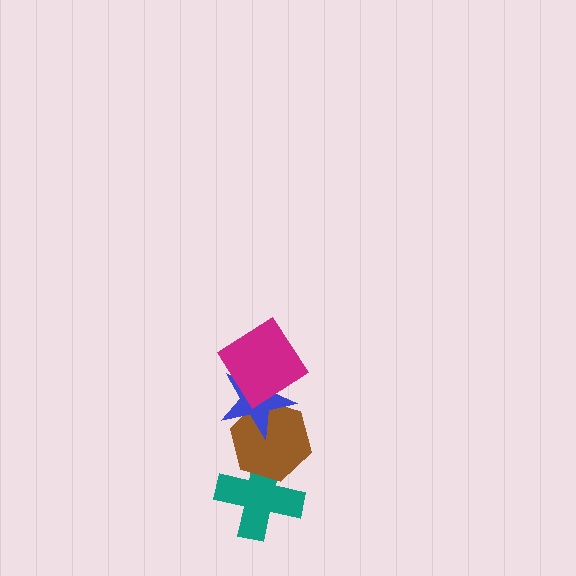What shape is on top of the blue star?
The magenta diamond is on top of the blue star.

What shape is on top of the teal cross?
The brown hexagon is on top of the teal cross.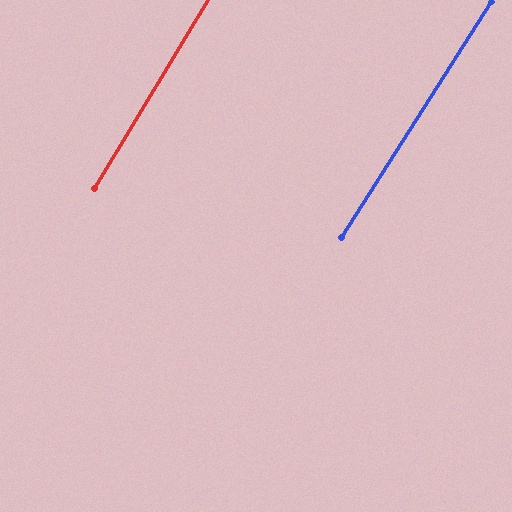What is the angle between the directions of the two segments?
Approximately 2 degrees.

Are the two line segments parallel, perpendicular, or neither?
Parallel — their directions differ by only 1.6°.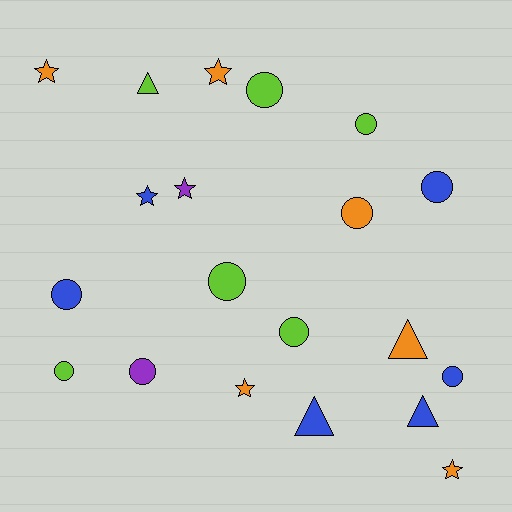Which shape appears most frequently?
Circle, with 10 objects.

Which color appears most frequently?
Blue, with 6 objects.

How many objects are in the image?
There are 20 objects.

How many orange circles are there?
There is 1 orange circle.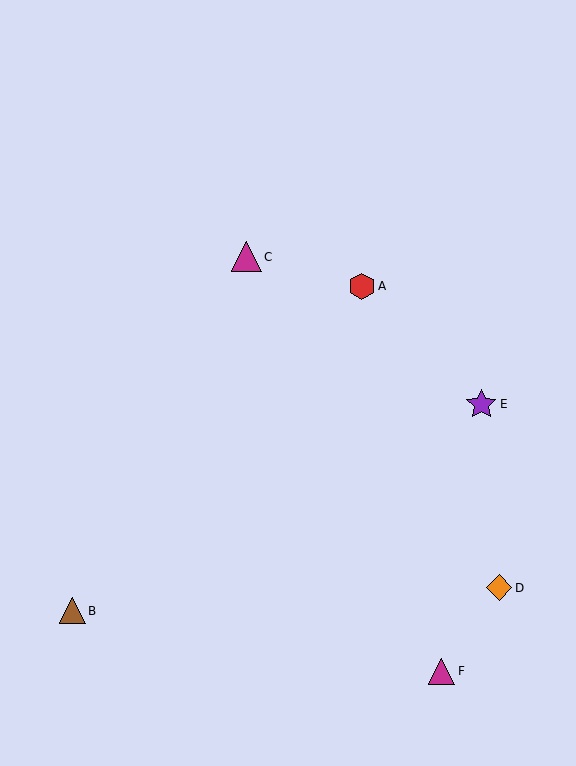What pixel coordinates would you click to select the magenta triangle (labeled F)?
Click at (442, 672) to select the magenta triangle F.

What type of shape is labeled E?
Shape E is a purple star.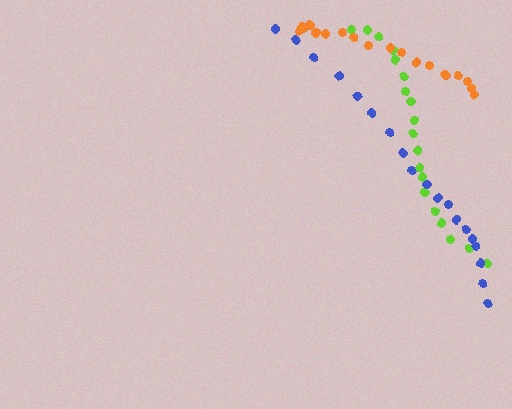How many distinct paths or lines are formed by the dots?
There are 3 distinct paths.